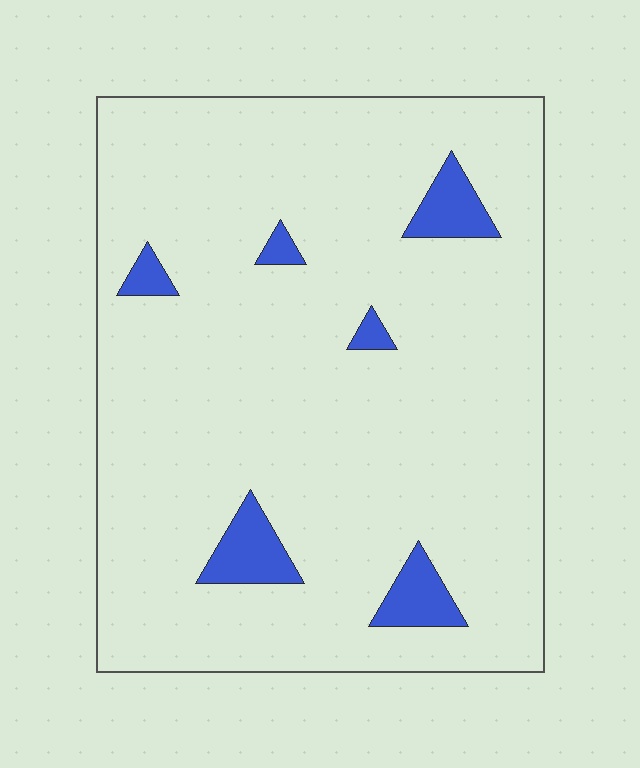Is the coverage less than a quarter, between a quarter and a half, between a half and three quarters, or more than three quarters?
Less than a quarter.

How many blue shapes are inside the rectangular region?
6.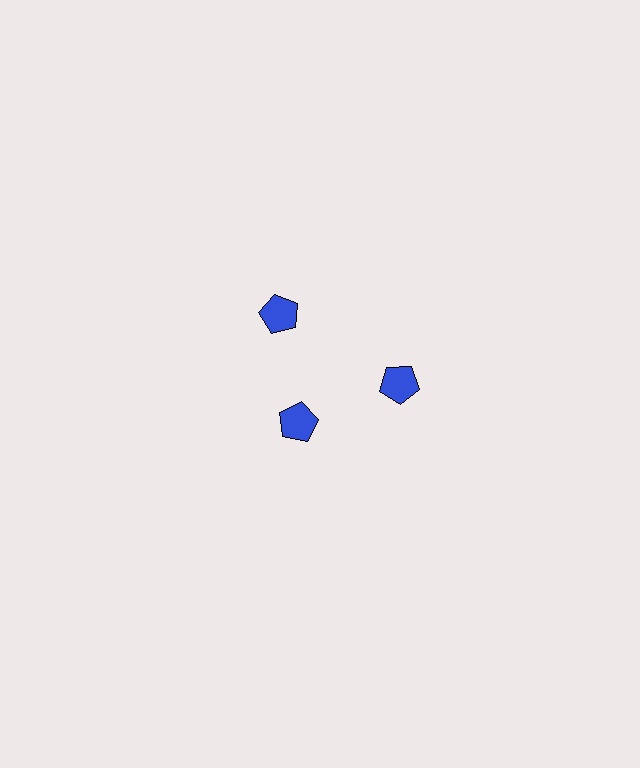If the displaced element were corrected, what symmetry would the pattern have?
It would have 3-fold rotational symmetry — the pattern would map onto itself every 120 degrees.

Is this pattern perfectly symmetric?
No. The 3 blue pentagons are arranged in a ring, but one element near the 7 o'clock position is pulled inward toward the center, breaking the 3-fold rotational symmetry.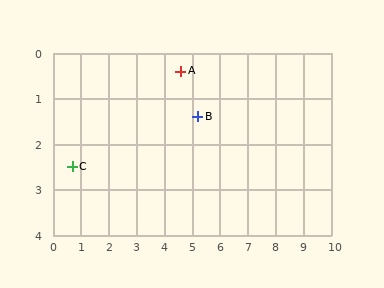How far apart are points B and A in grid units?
Points B and A are about 1.2 grid units apart.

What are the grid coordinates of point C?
Point C is at approximately (0.7, 2.5).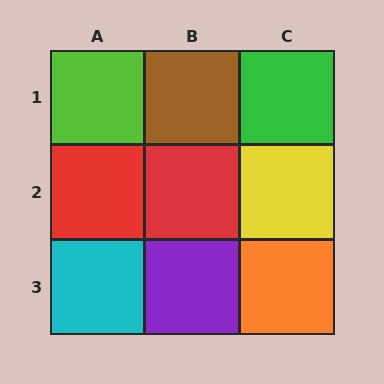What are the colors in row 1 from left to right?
Lime, brown, green.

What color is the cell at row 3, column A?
Cyan.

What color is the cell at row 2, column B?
Red.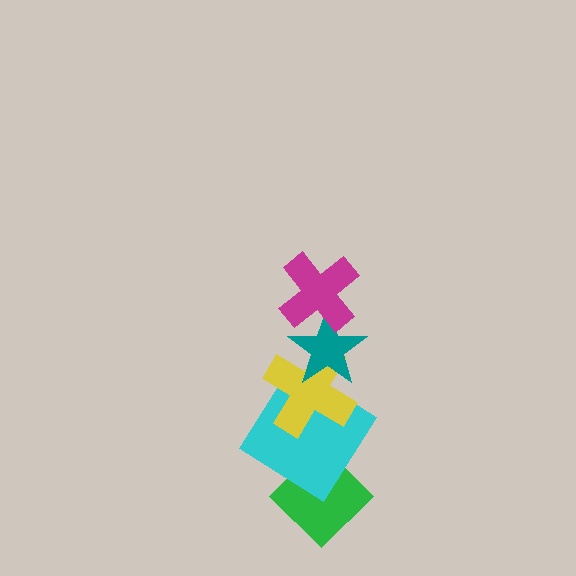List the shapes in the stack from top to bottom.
From top to bottom: the magenta cross, the teal star, the yellow cross, the cyan diamond, the green diamond.